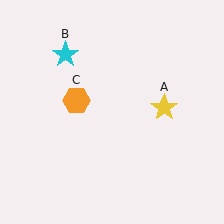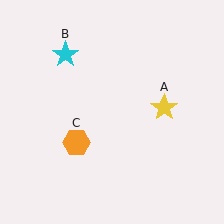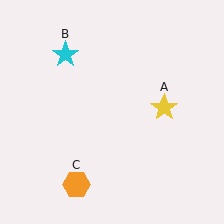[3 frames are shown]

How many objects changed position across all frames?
1 object changed position: orange hexagon (object C).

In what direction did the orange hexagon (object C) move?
The orange hexagon (object C) moved down.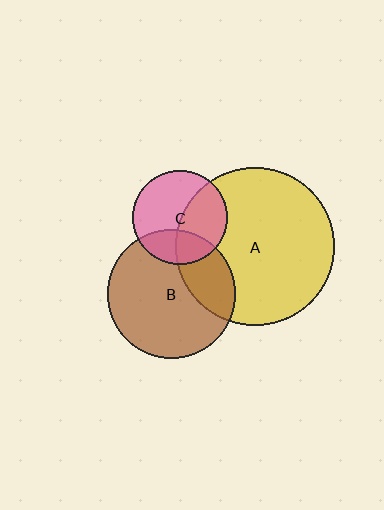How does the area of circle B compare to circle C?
Approximately 1.9 times.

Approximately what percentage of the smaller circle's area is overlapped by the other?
Approximately 25%.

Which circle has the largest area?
Circle A (yellow).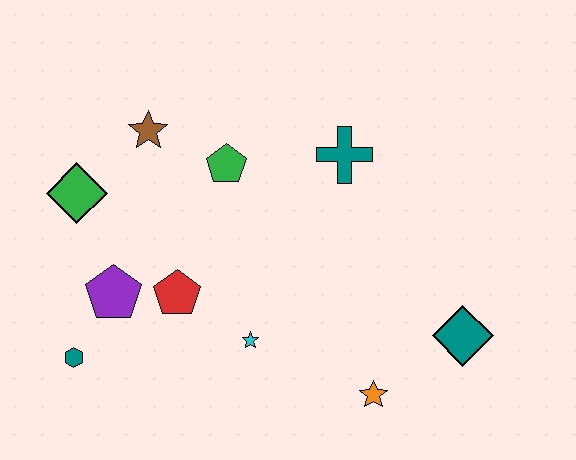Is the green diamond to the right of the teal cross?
No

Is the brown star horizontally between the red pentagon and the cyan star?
No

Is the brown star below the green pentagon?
No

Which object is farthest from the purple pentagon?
The teal diamond is farthest from the purple pentagon.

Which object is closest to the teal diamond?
The orange star is closest to the teal diamond.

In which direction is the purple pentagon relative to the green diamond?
The purple pentagon is below the green diamond.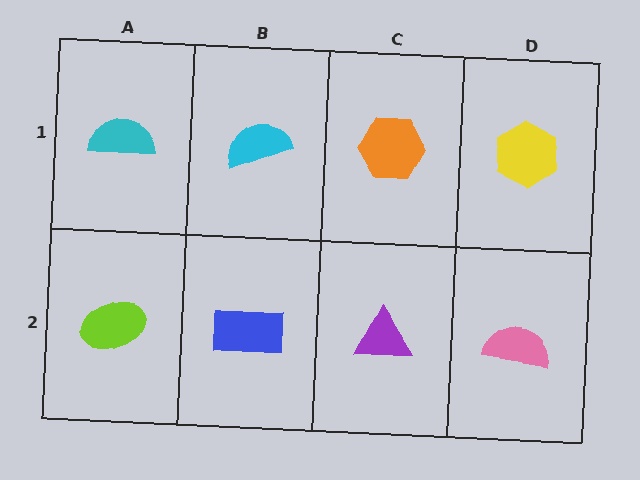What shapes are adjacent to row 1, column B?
A blue rectangle (row 2, column B), a cyan semicircle (row 1, column A), an orange hexagon (row 1, column C).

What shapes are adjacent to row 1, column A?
A lime ellipse (row 2, column A), a cyan semicircle (row 1, column B).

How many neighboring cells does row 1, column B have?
3.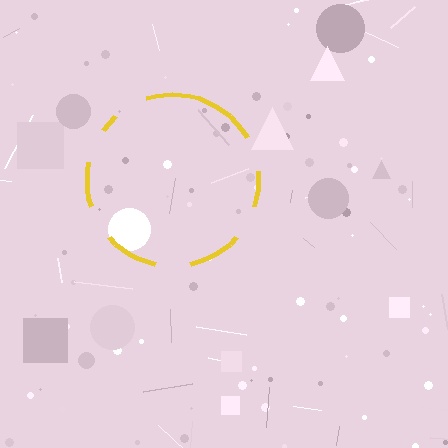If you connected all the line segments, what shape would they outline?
They would outline a circle.